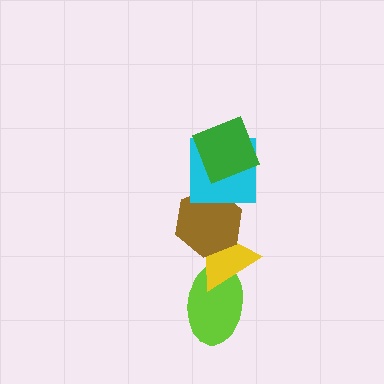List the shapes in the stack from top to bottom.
From top to bottom: the green square, the cyan square, the brown hexagon, the yellow triangle, the lime ellipse.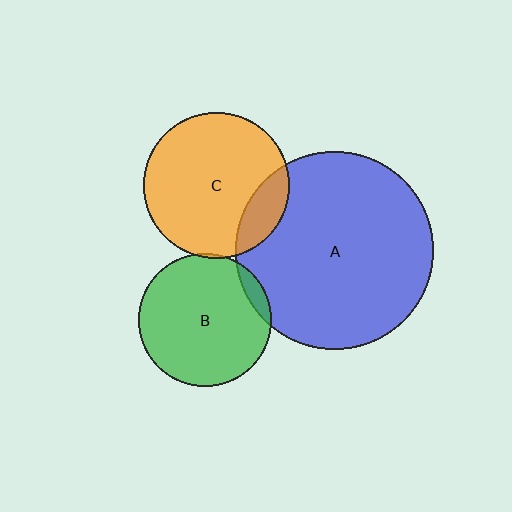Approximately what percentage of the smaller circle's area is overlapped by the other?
Approximately 15%.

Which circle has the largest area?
Circle A (blue).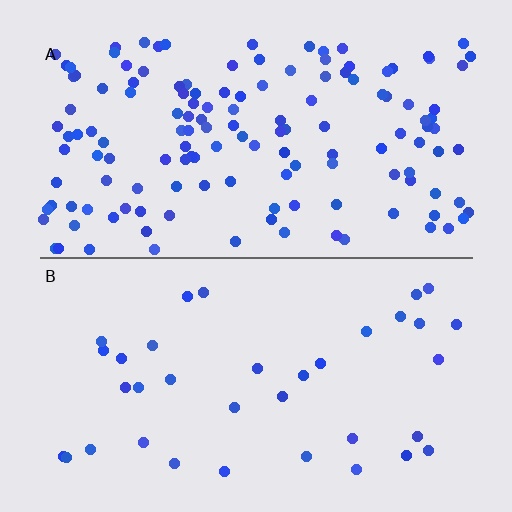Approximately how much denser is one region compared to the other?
Approximately 3.9× — region A over region B.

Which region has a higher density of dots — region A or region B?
A (the top).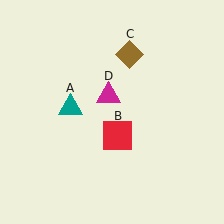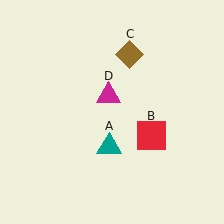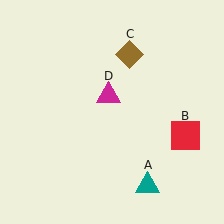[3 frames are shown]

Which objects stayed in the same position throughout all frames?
Brown diamond (object C) and magenta triangle (object D) remained stationary.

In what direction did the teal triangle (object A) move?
The teal triangle (object A) moved down and to the right.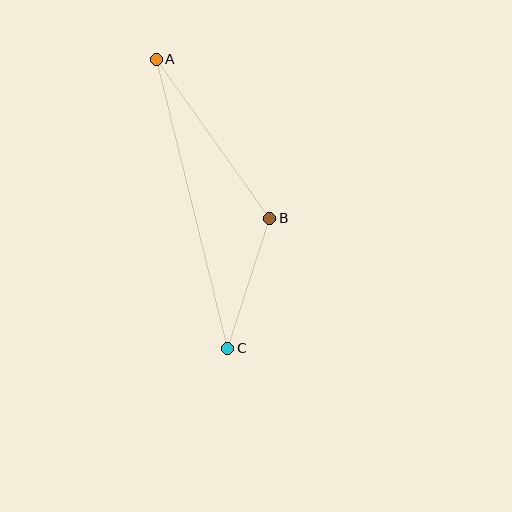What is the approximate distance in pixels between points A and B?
The distance between A and B is approximately 195 pixels.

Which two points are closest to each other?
Points B and C are closest to each other.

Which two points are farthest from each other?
Points A and C are farthest from each other.